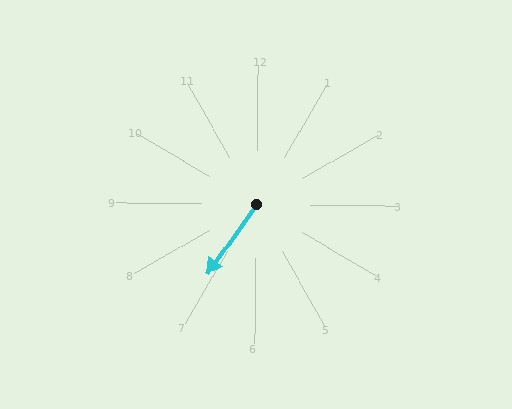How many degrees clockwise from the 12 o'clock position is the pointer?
Approximately 214 degrees.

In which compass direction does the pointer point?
Southwest.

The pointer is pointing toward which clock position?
Roughly 7 o'clock.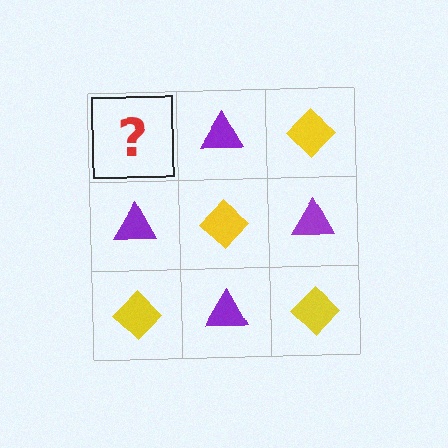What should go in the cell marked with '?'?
The missing cell should contain a yellow diamond.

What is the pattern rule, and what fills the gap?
The rule is that it alternates yellow diamond and purple triangle in a checkerboard pattern. The gap should be filled with a yellow diamond.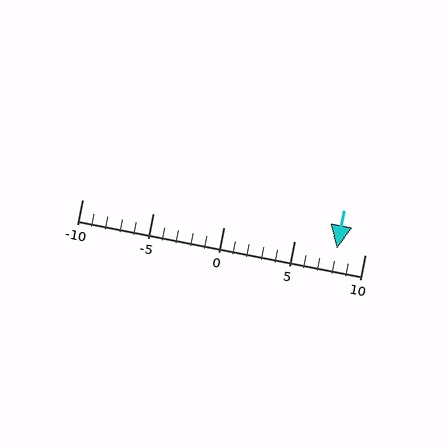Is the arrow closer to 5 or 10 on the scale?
The arrow is closer to 10.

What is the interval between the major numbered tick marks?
The major tick marks are spaced 5 units apart.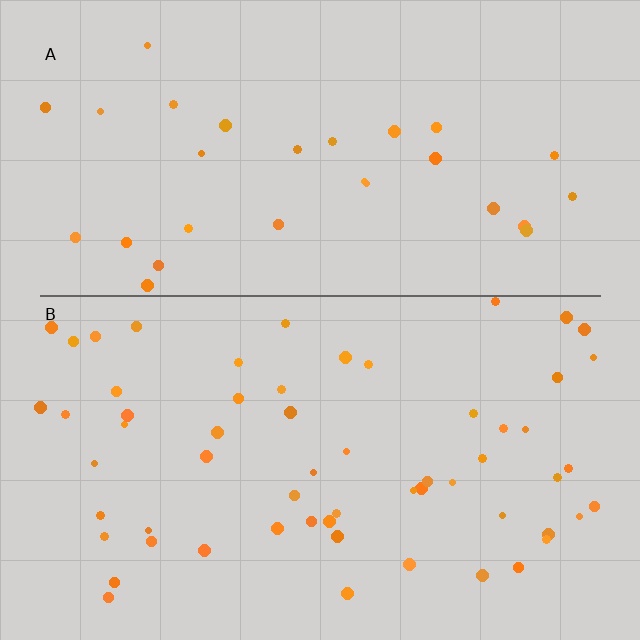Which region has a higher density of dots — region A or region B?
B (the bottom).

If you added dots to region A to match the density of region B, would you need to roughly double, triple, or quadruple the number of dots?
Approximately double.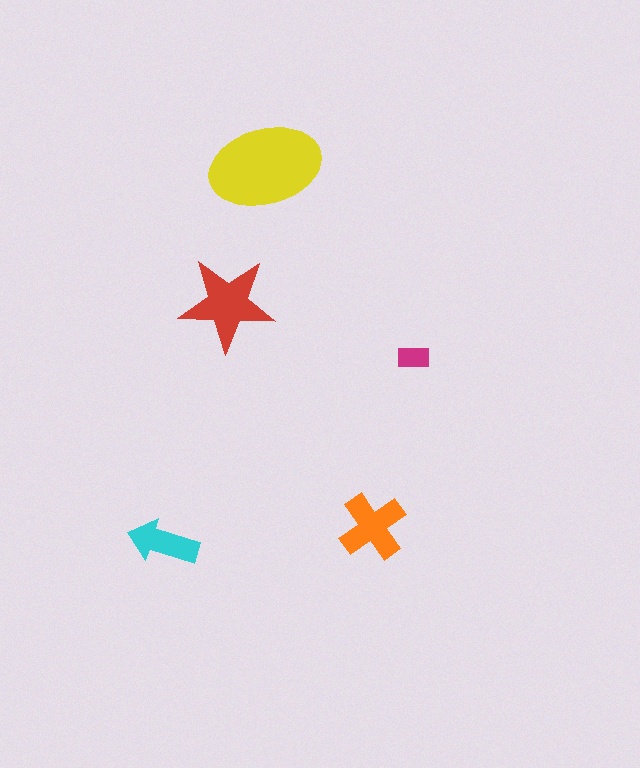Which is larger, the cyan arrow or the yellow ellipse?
The yellow ellipse.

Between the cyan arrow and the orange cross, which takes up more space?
The orange cross.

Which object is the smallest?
The magenta rectangle.